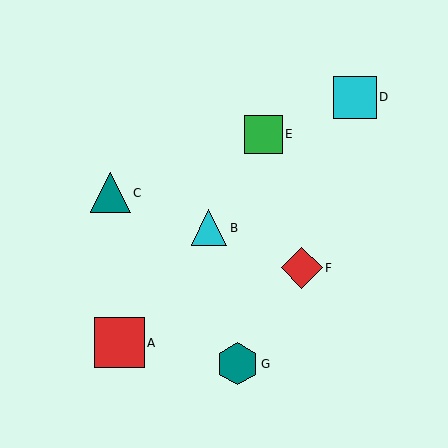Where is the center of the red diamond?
The center of the red diamond is at (302, 268).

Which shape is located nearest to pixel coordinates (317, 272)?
The red diamond (labeled F) at (302, 268) is nearest to that location.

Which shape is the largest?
The red square (labeled A) is the largest.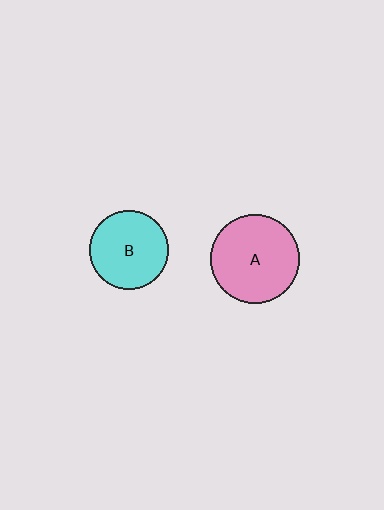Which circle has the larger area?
Circle A (pink).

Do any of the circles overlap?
No, none of the circles overlap.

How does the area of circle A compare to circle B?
Approximately 1.3 times.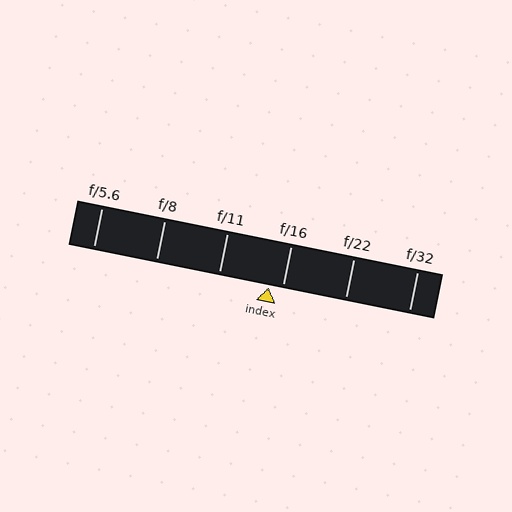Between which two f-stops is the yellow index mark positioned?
The index mark is between f/11 and f/16.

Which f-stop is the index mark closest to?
The index mark is closest to f/16.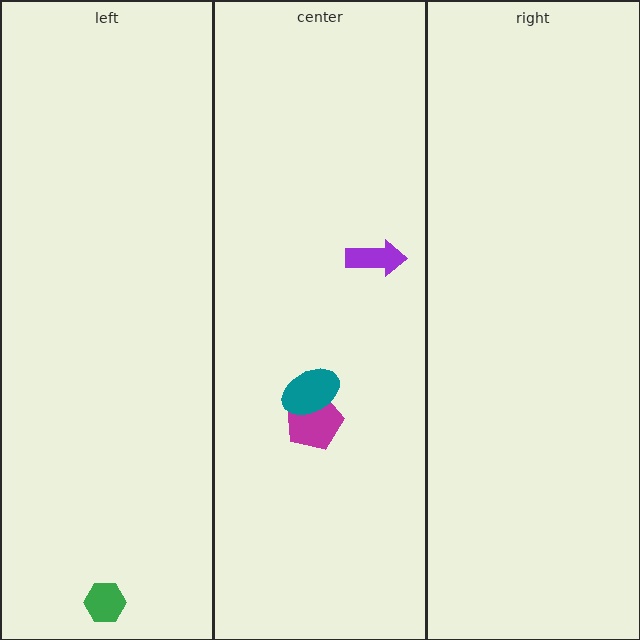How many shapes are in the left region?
1.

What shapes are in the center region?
The purple arrow, the magenta pentagon, the teal ellipse.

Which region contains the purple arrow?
The center region.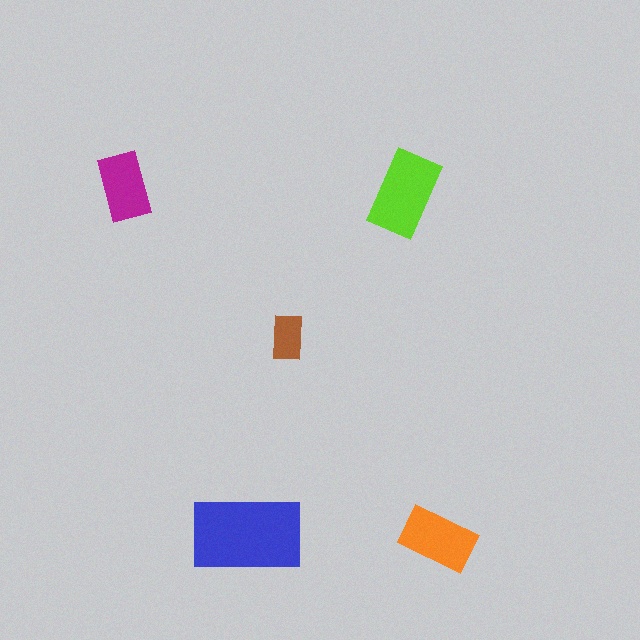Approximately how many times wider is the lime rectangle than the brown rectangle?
About 2 times wider.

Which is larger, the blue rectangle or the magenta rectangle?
The blue one.